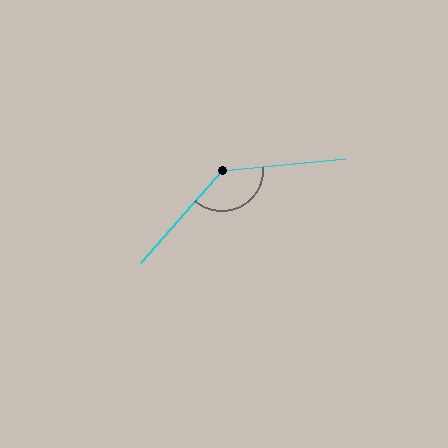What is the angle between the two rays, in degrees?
Approximately 137 degrees.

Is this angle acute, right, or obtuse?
It is obtuse.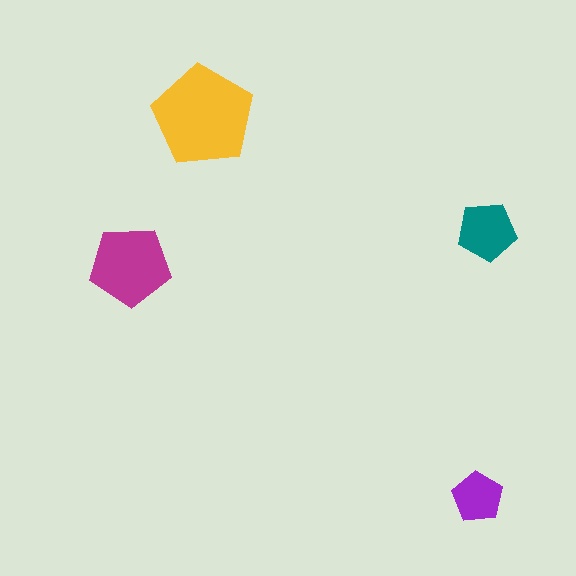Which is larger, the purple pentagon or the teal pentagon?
The teal one.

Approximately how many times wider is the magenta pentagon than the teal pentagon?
About 1.5 times wider.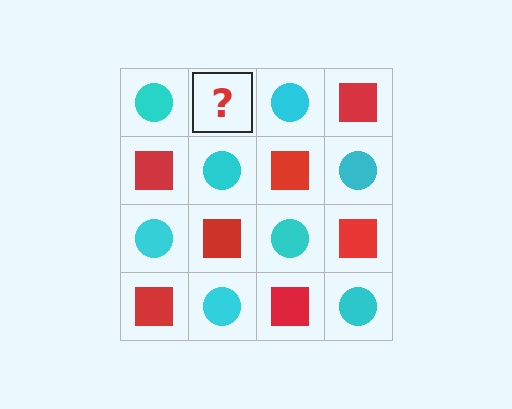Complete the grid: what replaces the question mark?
The question mark should be replaced with a red square.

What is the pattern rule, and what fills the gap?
The rule is that it alternates cyan circle and red square in a checkerboard pattern. The gap should be filled with a red square.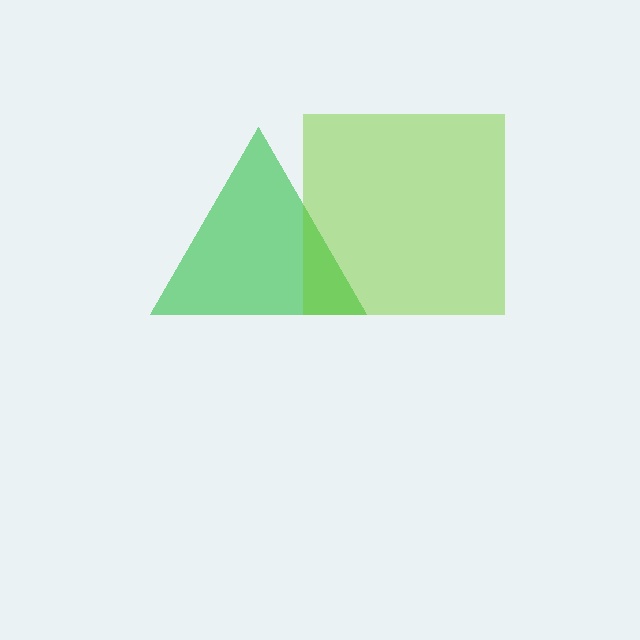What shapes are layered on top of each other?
The layered shapes are: a green triangle, a lime square.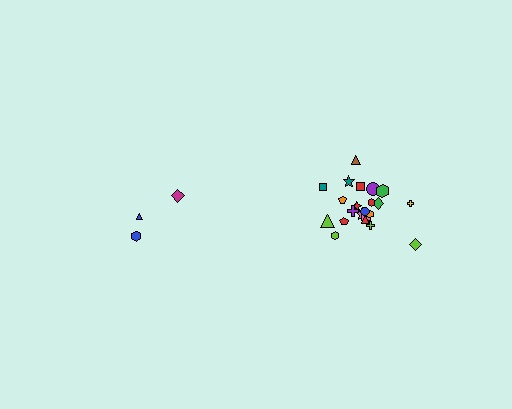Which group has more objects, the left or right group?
The right group.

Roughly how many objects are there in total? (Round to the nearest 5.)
Roughly 25 objects in total.